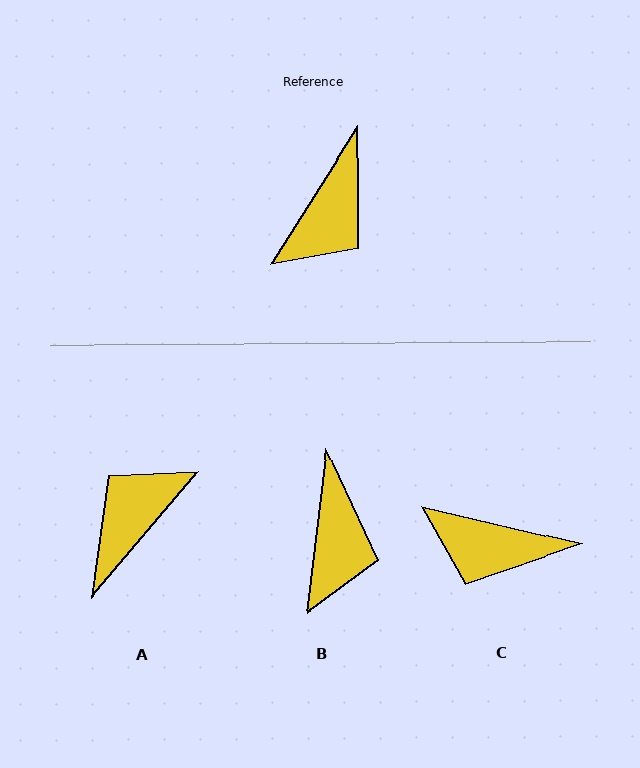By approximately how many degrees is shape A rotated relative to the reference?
Approximately 172 degrees counter-clockwise.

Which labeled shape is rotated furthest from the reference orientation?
A, about 172 degrees away.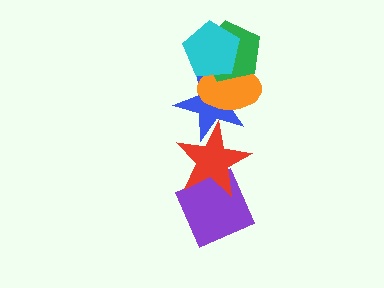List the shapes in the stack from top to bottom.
From top to bottom: the cyan pentagon, the green pentagon, the orange ellipse, the blue star, the red star, the purple diamond.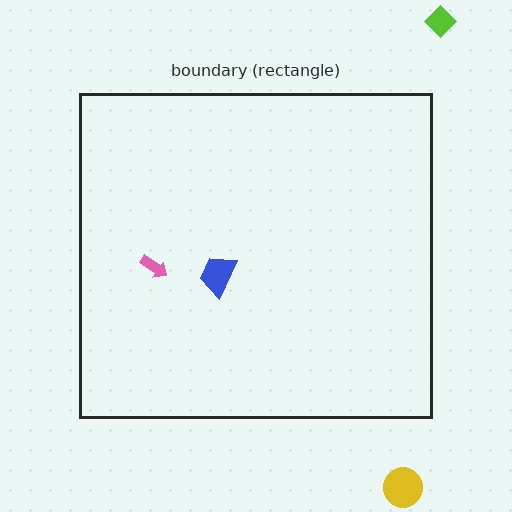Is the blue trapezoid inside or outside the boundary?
Inside.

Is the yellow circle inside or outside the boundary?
Outside.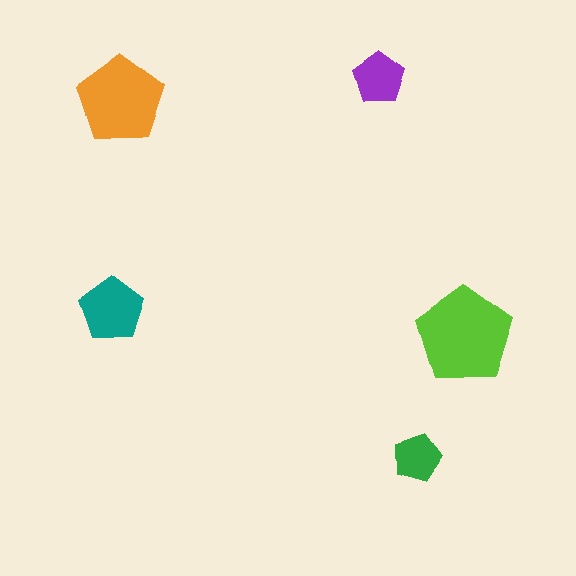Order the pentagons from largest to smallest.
the lime one, the orange one, the teal one, the purple one, the green one.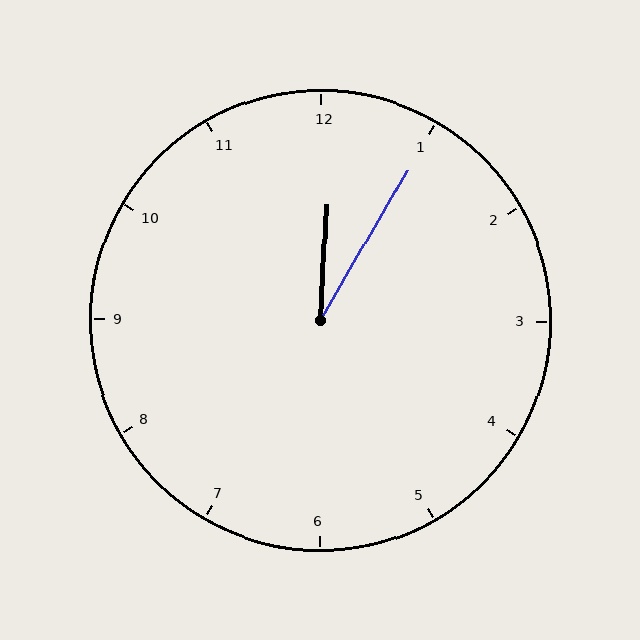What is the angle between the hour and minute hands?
Approximately 28 degrees.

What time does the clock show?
12:05.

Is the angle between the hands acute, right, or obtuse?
It is acute.